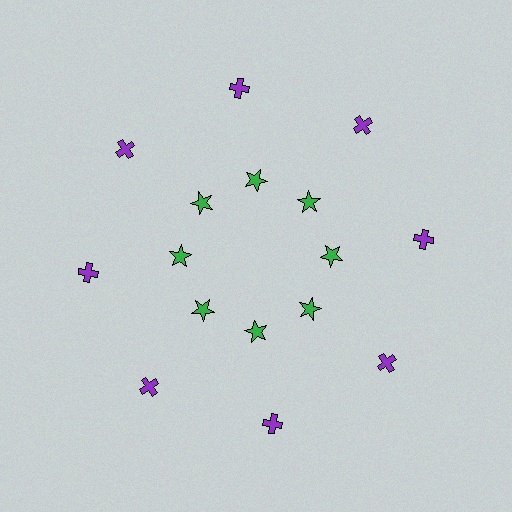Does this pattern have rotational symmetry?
Yes, this pattern has 8-fold rotational symmetry. It looks the same after rotating 45 degrees around the center.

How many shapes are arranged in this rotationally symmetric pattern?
There are 16 shapes, arranged in 8 groups of 2.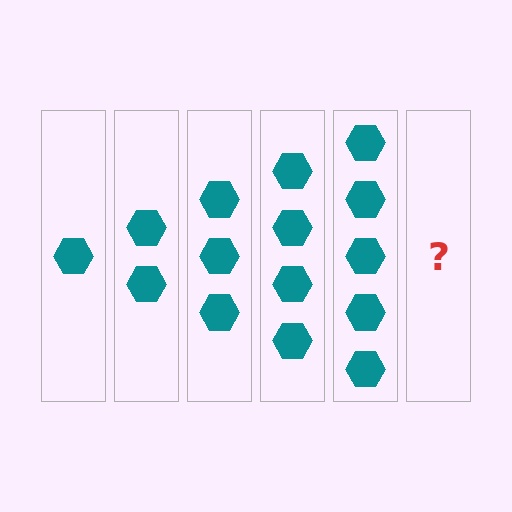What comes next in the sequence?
The next element should be 6 hexagons.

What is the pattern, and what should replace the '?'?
The pattern is that each step adds one more hexagon. The '?' should be 6 hexagons.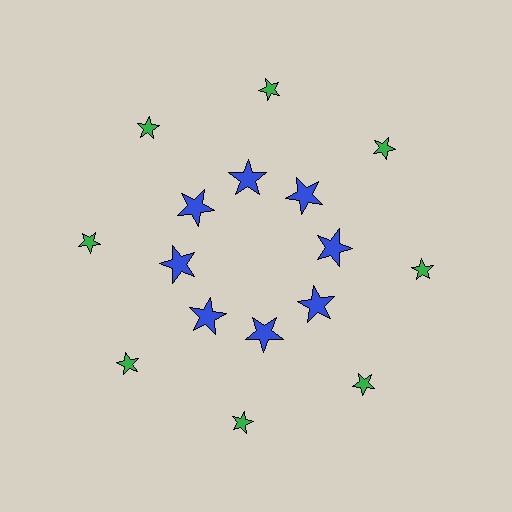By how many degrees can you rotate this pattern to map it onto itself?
The pattern maps onto itself every 45 degrees of rotation.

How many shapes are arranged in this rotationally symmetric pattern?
There are 16 shapes, arranged in 8 groups of 2.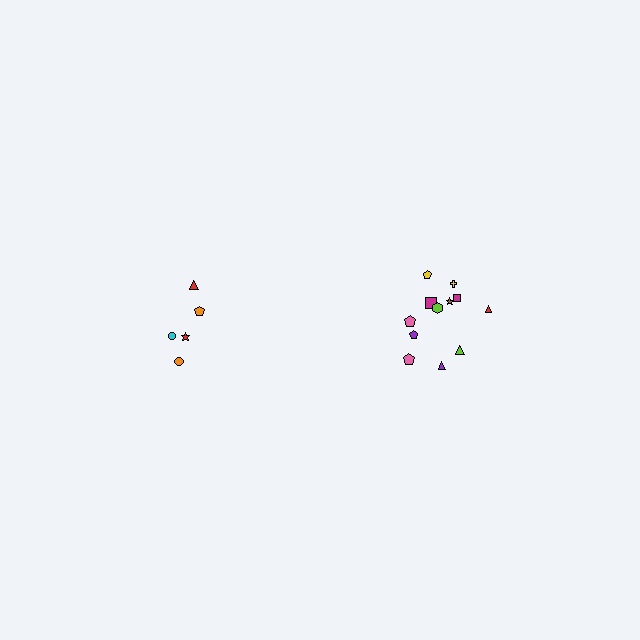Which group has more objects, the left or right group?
The right group.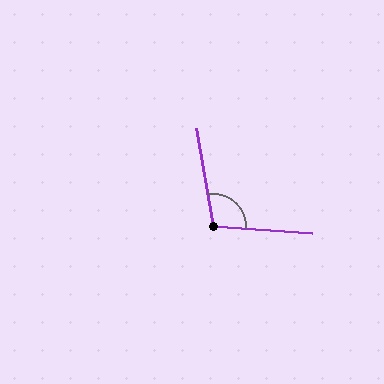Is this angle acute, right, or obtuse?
It is obtuse.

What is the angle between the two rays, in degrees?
Approximately 104 degrees.